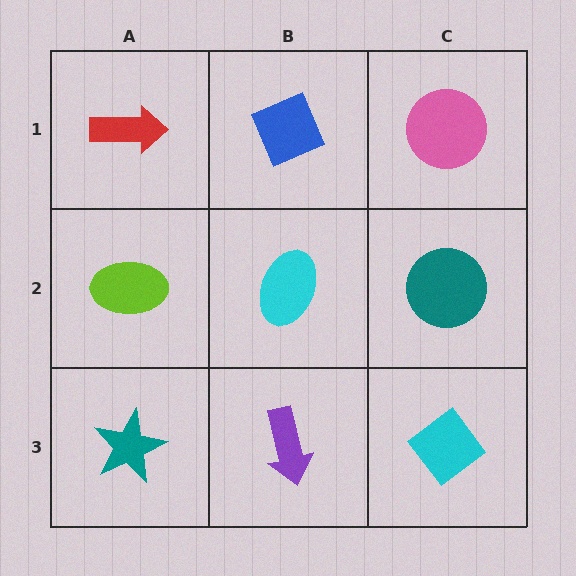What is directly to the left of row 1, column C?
A blue diamond.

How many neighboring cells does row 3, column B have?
3.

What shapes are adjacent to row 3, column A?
A lime ellipse (row 2, column A), a purple arrow (row 3, column B).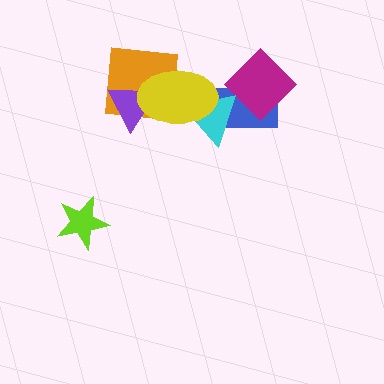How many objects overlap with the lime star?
0 objects overlap with the lime star.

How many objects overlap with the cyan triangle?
3 objects overlap with the cyan triangle.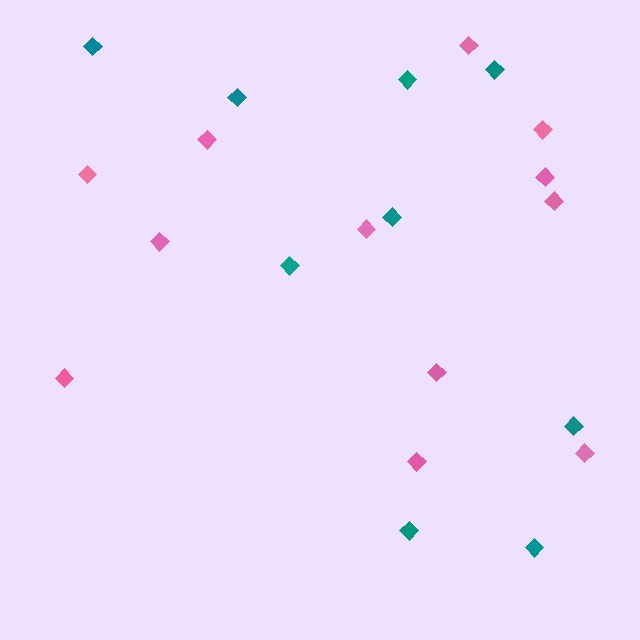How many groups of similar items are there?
There are 2 groups: one group of teal diamonds (9) and one group of pink diamonds (12).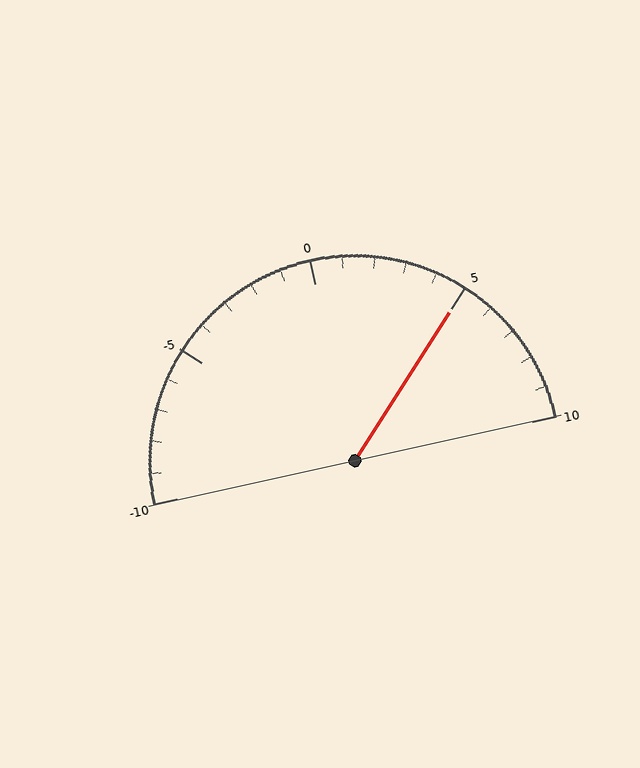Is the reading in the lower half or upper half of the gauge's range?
The reading is in the upper half of the range (-10 to 10).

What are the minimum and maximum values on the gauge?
The gauge ranges from -10 to 10.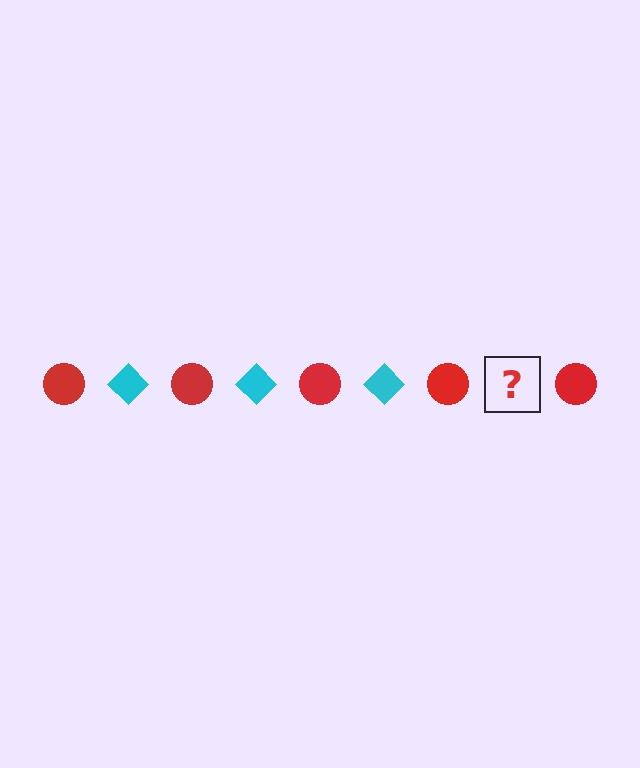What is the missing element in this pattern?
The missing element is a cyan diamond.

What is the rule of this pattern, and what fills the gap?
The rule is that the pattern alternates between red circle and cyan diamond. The gap should be filled with a cyan diamond.